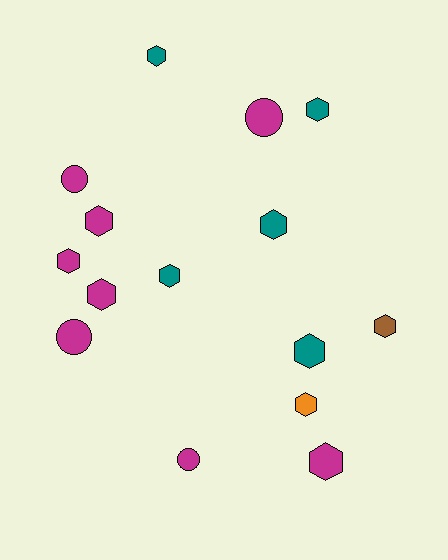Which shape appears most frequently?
Hexagon, with 11 objects.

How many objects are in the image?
There are 15 objects.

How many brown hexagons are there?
There is 1 brown hexagon.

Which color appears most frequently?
Magenta, with 8 objects.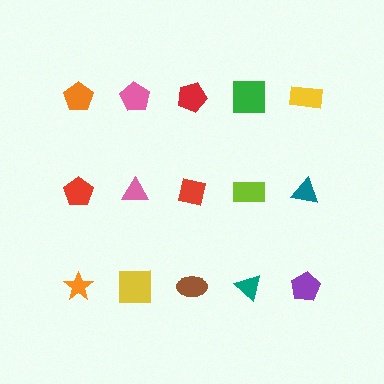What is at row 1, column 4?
A green square.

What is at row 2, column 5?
A teal triangle.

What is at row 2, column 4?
A lime rectangle.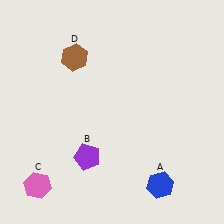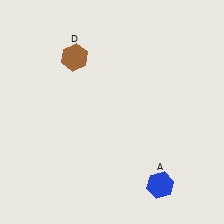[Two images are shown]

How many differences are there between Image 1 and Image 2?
There are 2 differences between the two images.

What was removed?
The purple pentagon (B), the pink hexagon (C) were removed in Image 2.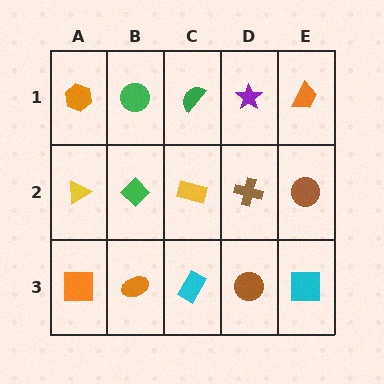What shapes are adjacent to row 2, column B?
A green circle (row 1, column B), an orange ellipse (row 3, column B), a yellow triangle (row 2, column A), a yellow rectangle (row 2, column C).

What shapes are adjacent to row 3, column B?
A green diamond (row 2, column B), an orange square (row 3, column A), a cyan rectangle (row 3, column C).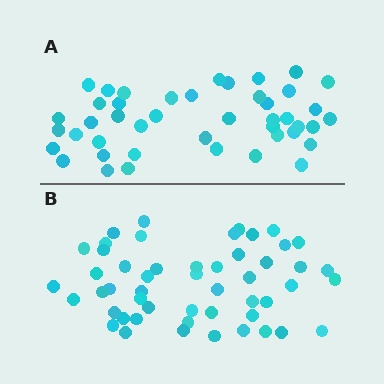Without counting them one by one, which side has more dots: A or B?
Region B (the bottom region) has more dots.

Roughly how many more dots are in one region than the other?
Region B has roughly 8 or so more dots than region A.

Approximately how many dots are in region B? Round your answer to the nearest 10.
About 50 dots. (The exact count is 51, which rounds to 50.)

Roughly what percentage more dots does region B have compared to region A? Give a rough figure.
About 15% more.